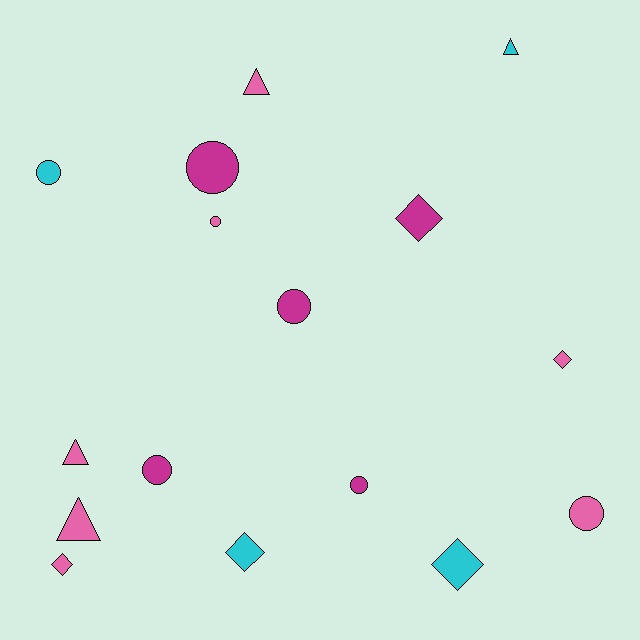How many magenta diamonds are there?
There is 1 magenta diamond.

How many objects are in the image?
There are 16 objects.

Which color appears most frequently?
Pink, with 7 objects.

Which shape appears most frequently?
Circle, with 7 objects.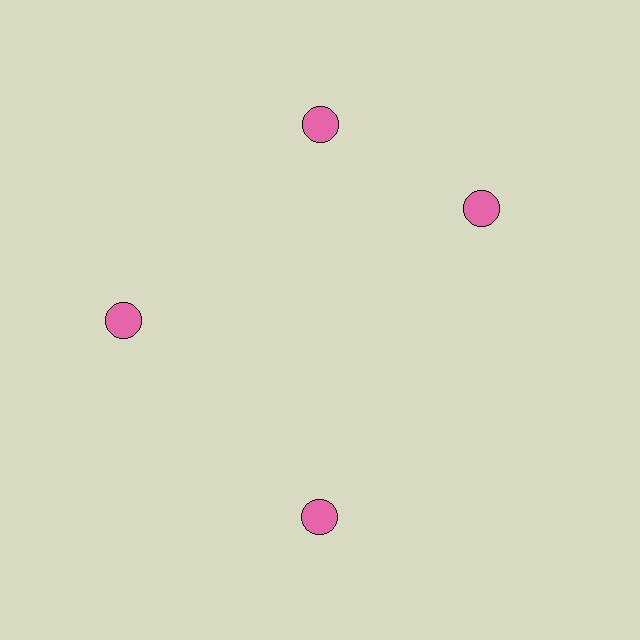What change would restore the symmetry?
The symmetry would be restored by rotating it back into even spacing with its neighbors so that all 4 circles sit at equal angles and equal distance from the center.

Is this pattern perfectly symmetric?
No. The 4 pink circles are arranged in a ring, but one element near the 3 o'clock position is rotated out of alignment along the ring, breaking the 4-fold rotational symmetry.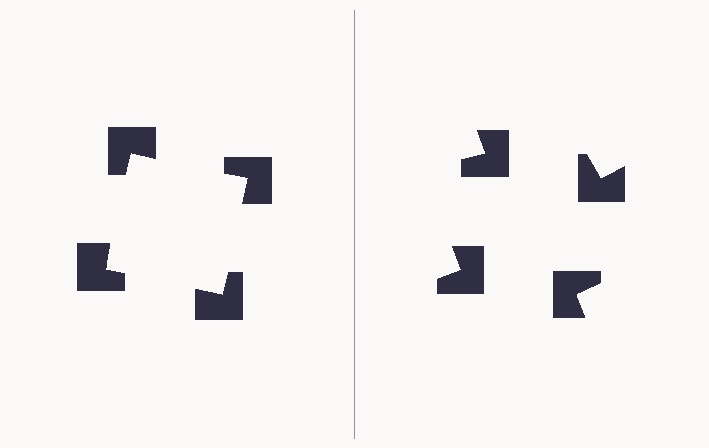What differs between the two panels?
The notched squares are positioned identically on both sides; only the wedge orientations differ. On the left they align to a square; on the right they are misaligned.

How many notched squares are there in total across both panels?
8 — 4 on each side.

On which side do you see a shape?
An illusory square appears on the left side. On the right side the wedge cuts are rotated, so no coherent shape forms.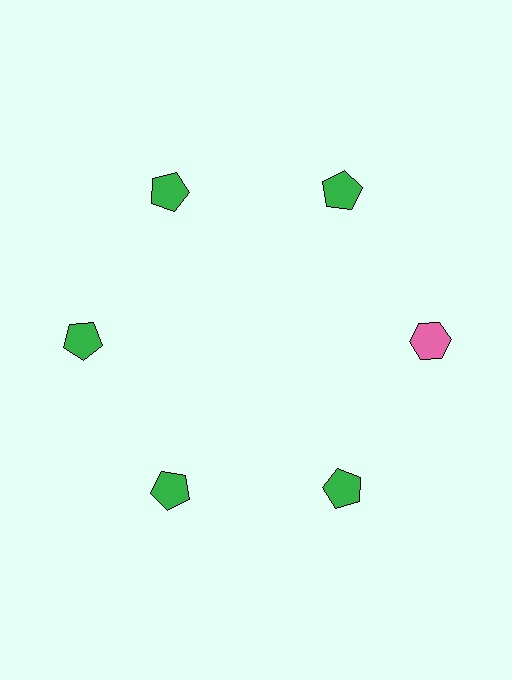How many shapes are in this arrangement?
There are 6 shapes arranged in a ring pattern.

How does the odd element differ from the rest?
It differs in both color (pink instead of green) and shape (hexagon instead of pentagon).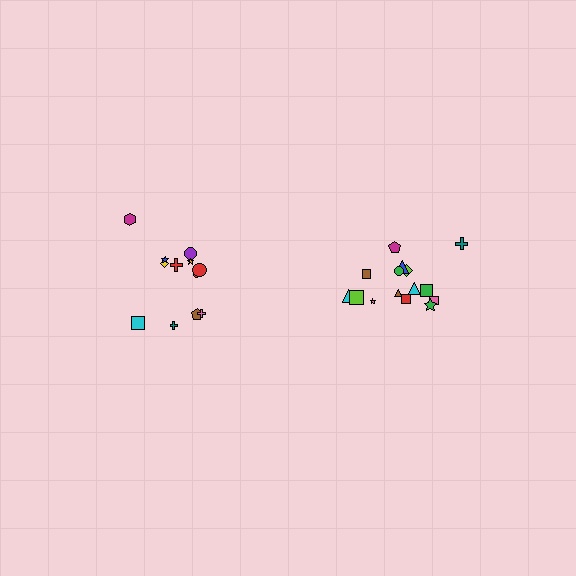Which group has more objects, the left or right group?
The right group.